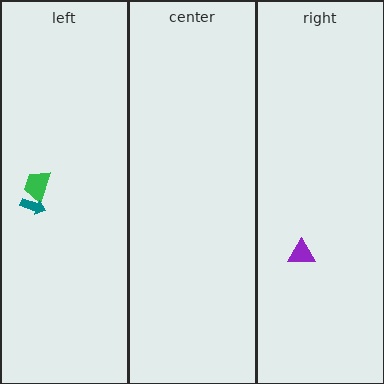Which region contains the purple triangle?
The right region.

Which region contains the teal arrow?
The left region.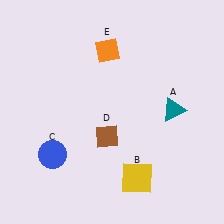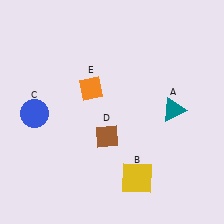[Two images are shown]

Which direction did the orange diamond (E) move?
The orange diamond (E) moved down.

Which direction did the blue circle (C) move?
The blue circle (C) moved up.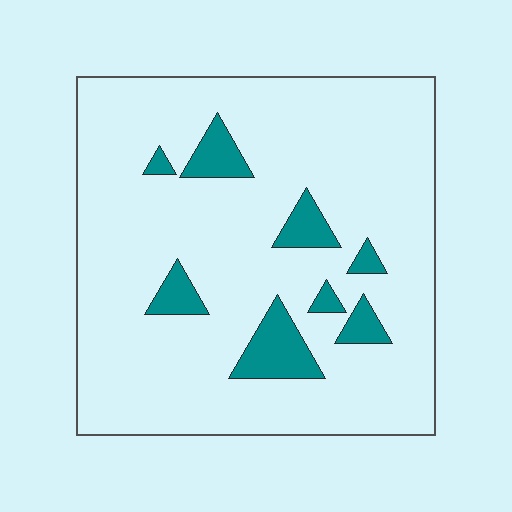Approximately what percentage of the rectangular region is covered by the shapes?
Approximately 10%.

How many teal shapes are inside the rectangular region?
8.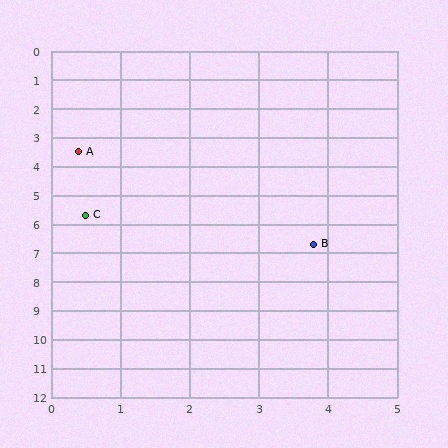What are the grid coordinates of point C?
Point C is at approximately (0.5, 5.7).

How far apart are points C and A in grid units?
Points C and A are about 2.2 grid units apart.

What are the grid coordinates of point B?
Point B is at approximately (3.8, 6.7).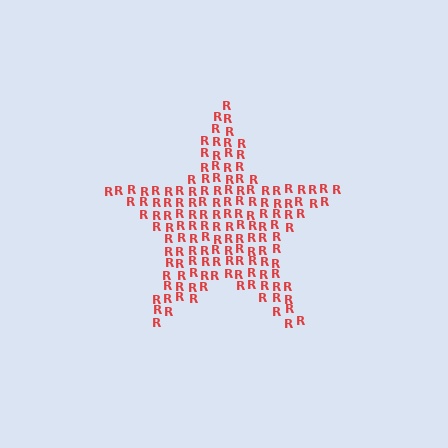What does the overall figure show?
The overall figure shows a star.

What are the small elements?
The small elements are letter R's.